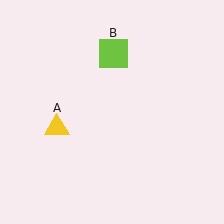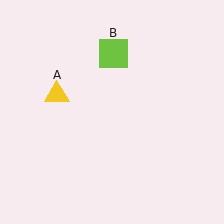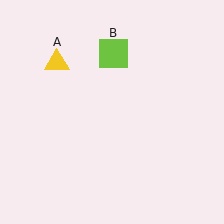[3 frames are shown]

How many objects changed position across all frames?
1 object changed position: yellow triangle (object A).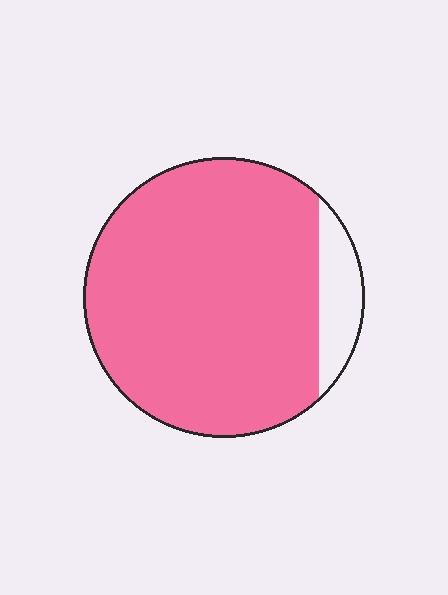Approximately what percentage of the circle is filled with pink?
Approximately 90%.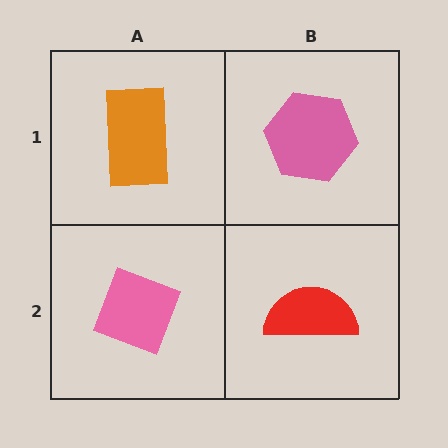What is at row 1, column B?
A pink hexagon.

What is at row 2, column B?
A red semicircle.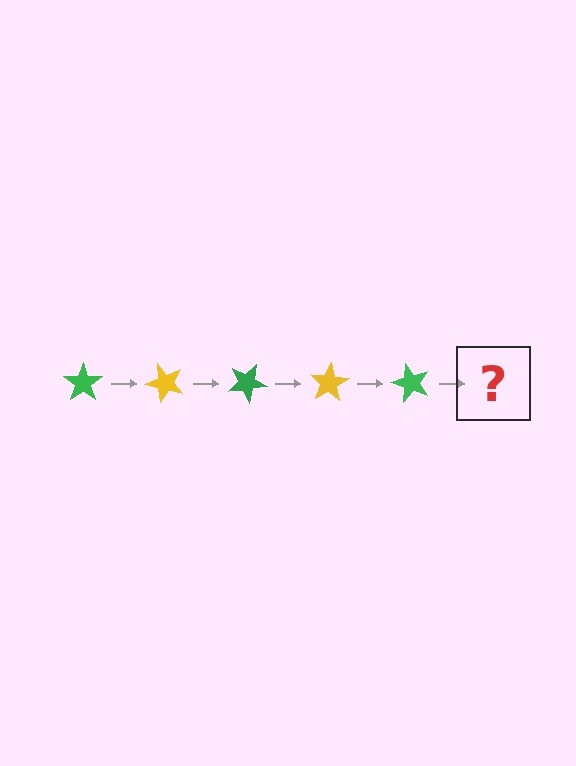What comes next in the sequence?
The next element should be a yellow star, rotated 250 degrees from the start.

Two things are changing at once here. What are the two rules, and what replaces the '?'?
The two rules are that it rotates 50 degrees each step and the color cycles through green and yellow. The '?' should be a yellow star, rotated 250 degrees from the start.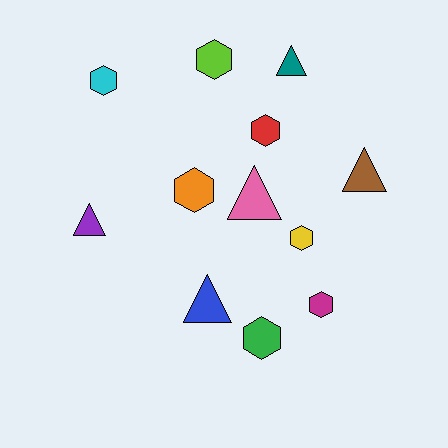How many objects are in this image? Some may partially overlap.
There are 12 objects.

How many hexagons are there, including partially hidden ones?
There are 7 hexagons.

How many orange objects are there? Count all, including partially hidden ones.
There is 1 orange object.